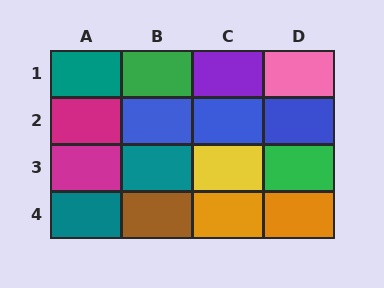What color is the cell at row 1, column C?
Purple.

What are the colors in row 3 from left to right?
Magenta, teal, yellow, green.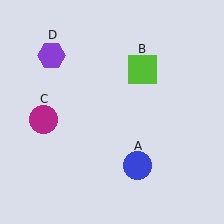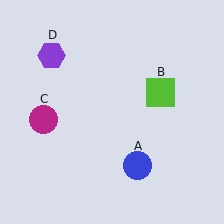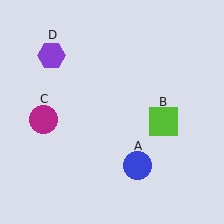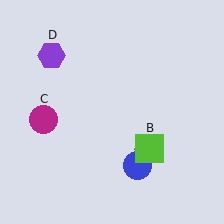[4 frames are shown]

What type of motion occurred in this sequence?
The lime square (object B) rotated clockwise around the center of the scene.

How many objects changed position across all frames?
1 object changed position: lime square (object B).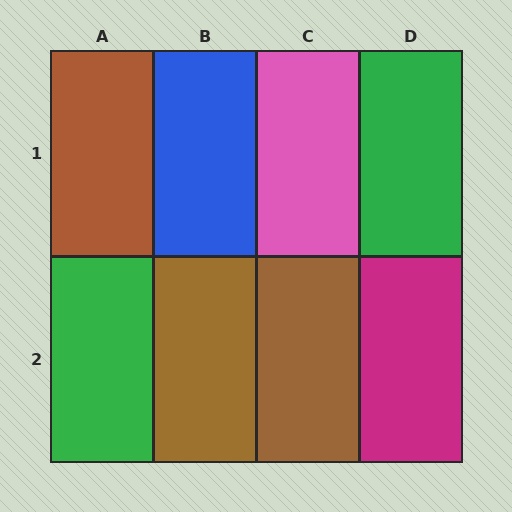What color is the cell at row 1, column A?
Brown.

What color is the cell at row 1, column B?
Blue.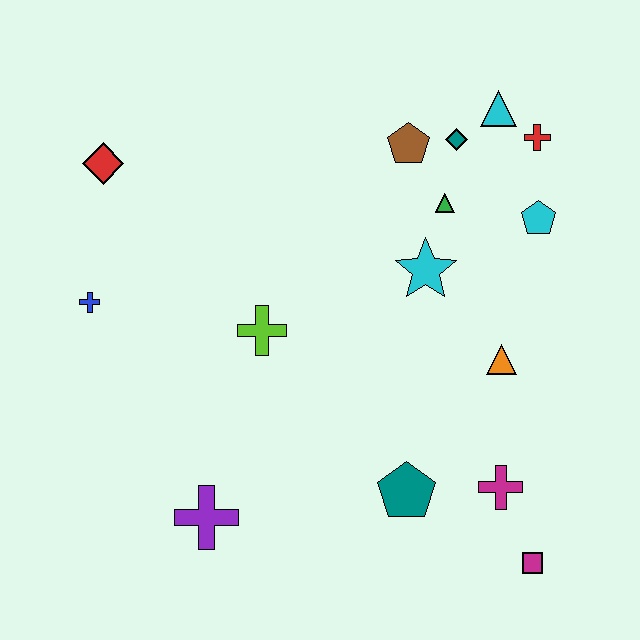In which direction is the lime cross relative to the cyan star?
The lime cross is to the left of the cyan star.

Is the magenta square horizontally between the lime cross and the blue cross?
No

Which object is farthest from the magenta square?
The red diamond is farthest from the magenta square.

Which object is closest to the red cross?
The cyan triangle is closest to the red cross.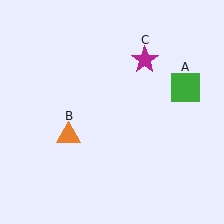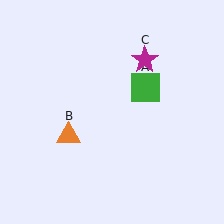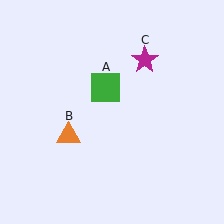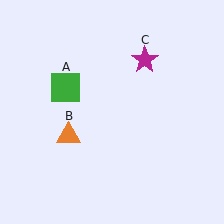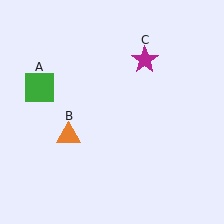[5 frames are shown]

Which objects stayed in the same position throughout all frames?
Orange triangle (object B) and magenta star (object C) remained stationary.